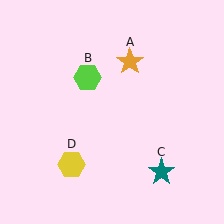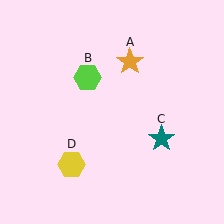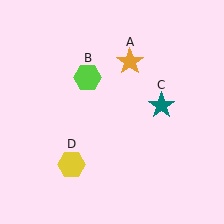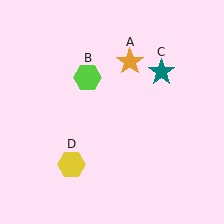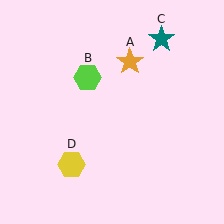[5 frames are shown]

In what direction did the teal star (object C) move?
The teal star (object C) moved up.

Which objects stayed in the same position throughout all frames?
Orange star (object A) and lime hexagon (object B) and yellow hexagon (object D) remained stationary.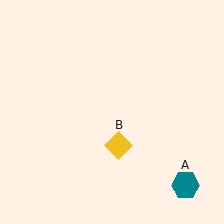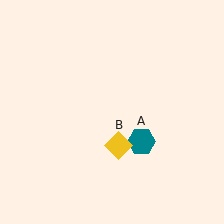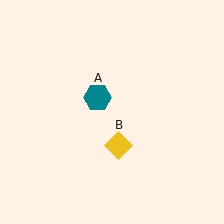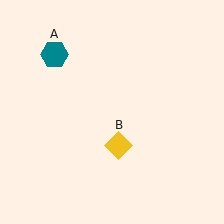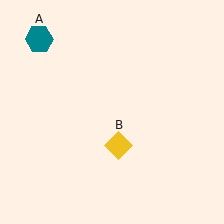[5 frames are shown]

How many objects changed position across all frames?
1 object changed position: teal hexagon (object A).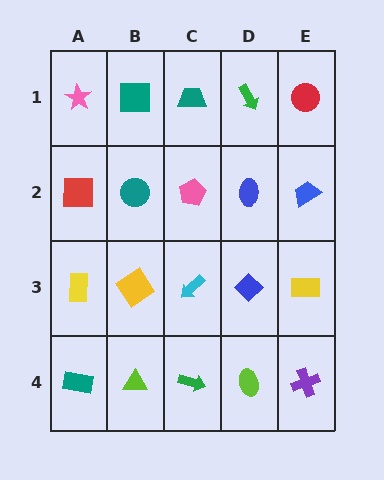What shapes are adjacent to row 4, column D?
A blue diamond (row 3, column D), a green arrow (row 4, column C), a purple cross (row 4, column E).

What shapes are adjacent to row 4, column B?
A yellow diamond (row 3, column B), a teal rectangle (row 4, column A), a green arrow (row 4, column C).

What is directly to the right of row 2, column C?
A blue ellipse.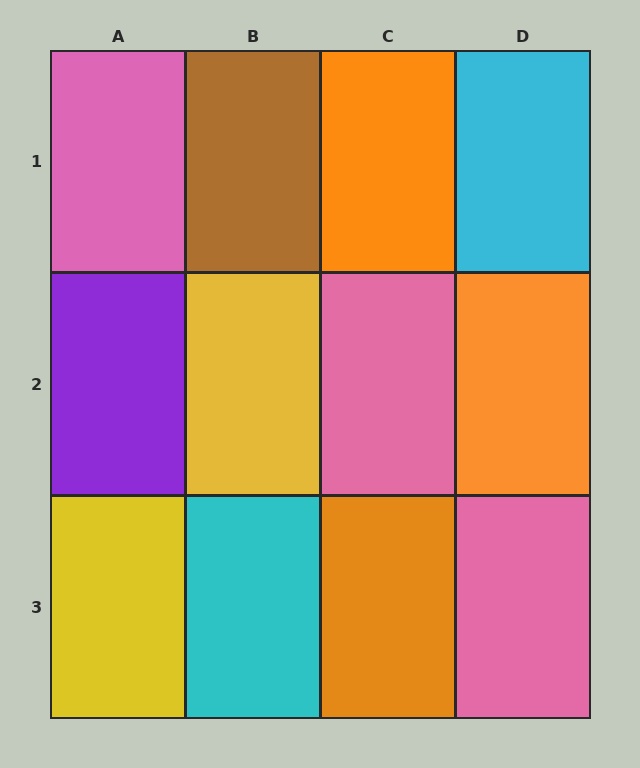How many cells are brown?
1 cell is brown.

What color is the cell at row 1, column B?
Brown.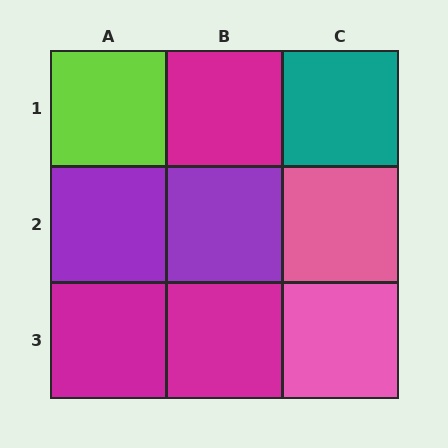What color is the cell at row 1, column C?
Teal.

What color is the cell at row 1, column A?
Lime.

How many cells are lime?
1 cell is lime.